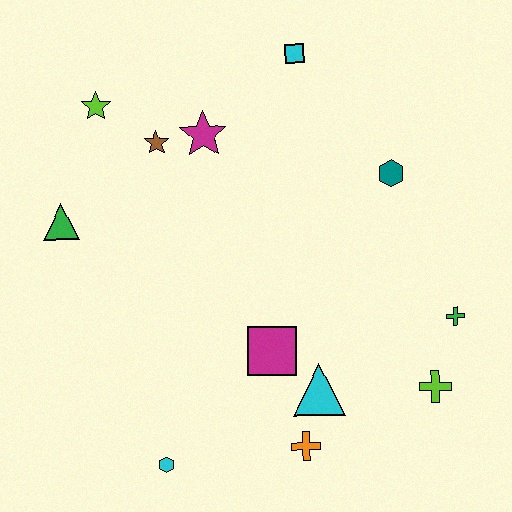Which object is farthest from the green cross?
The lime star is farthest from the green cross.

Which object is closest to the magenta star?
The brown star is closest to the magenta star.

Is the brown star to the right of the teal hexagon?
No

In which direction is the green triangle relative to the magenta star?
The green triangle is to the left of the magenta star.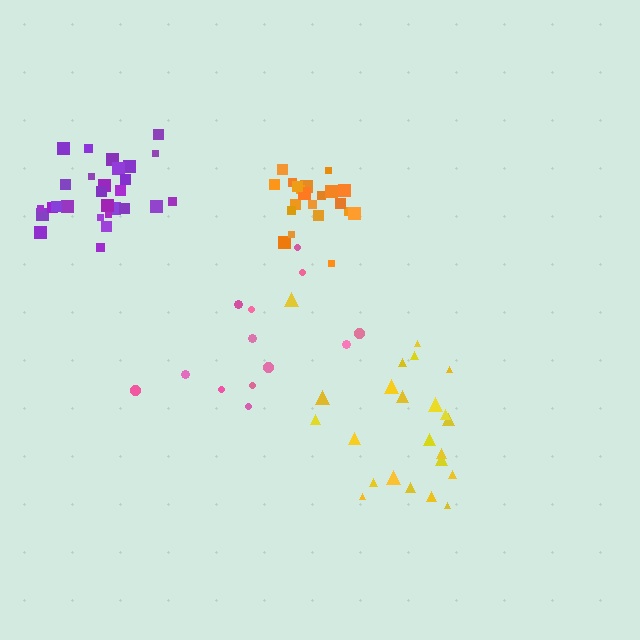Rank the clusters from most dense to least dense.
orange, purple, yellow, pink.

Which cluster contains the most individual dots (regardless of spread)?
Purple (28).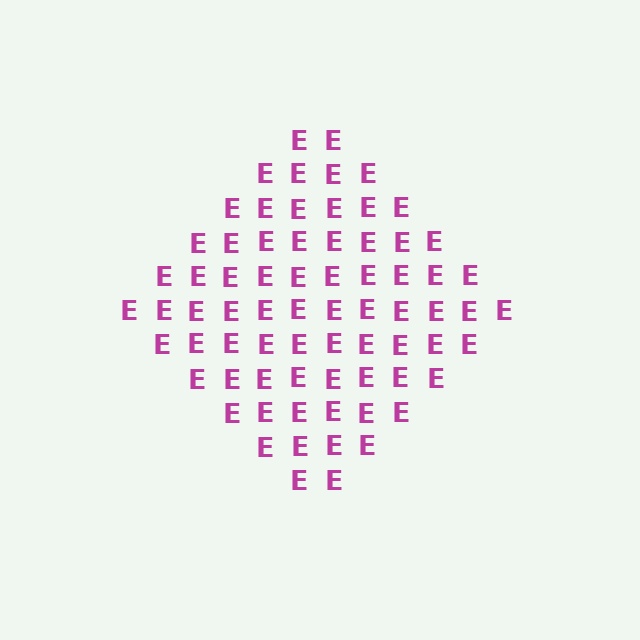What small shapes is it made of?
It is made of small letter E's.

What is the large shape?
The large shape is a diamond.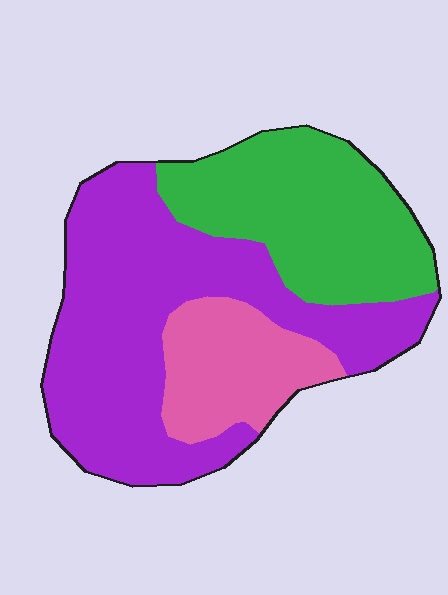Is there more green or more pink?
Green.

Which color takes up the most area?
Purple, at roughly 50%.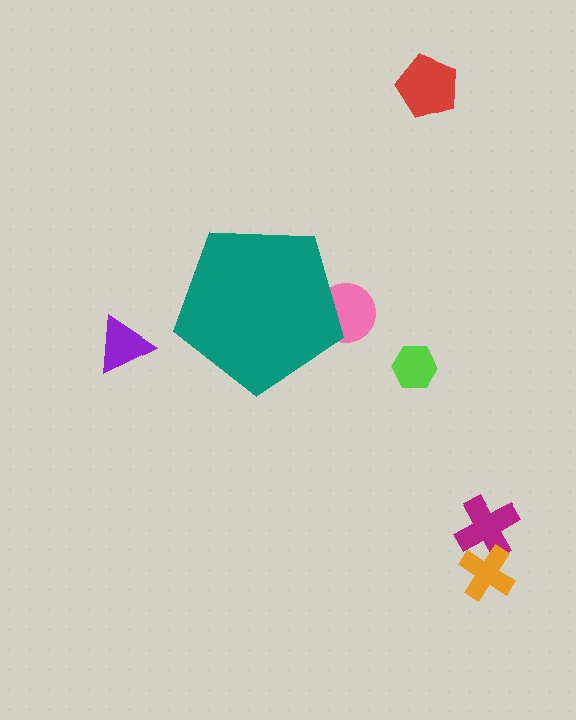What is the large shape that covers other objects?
A teal pentagon.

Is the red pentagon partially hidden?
No, the red pentagon is fully visible.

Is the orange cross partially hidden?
No, the orange cross is fully visible.